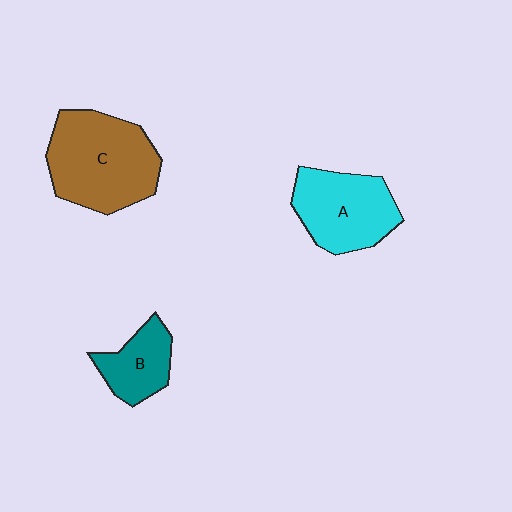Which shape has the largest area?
Shape C (brown).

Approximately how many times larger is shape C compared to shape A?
Approximately 1.3 times.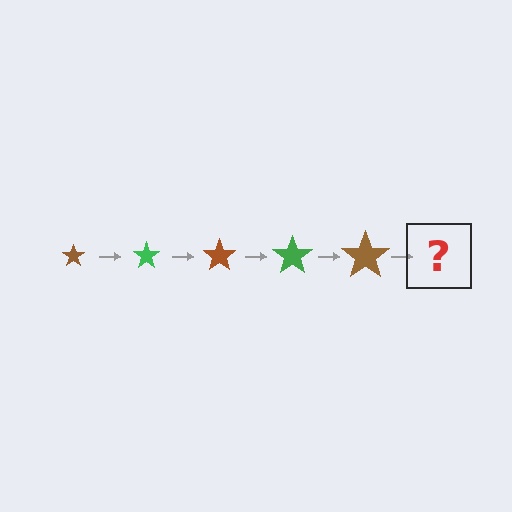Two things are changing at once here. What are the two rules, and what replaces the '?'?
The two rules are that the star grows larger each step and the color cycles through brown and green. The '?' should be a green star, larger than the previous one.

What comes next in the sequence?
The next element should be a green star, larger than the previous one.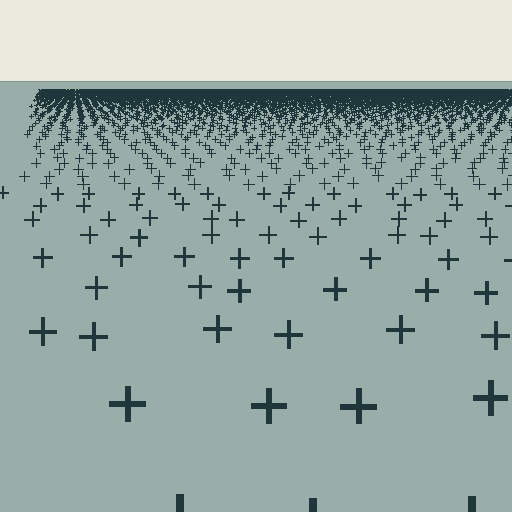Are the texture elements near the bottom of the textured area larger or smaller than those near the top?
Larger. Near the bottom, elements are closer to the viewer and appear at a bigger on-screen size.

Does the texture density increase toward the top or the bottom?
Density increases toward the top.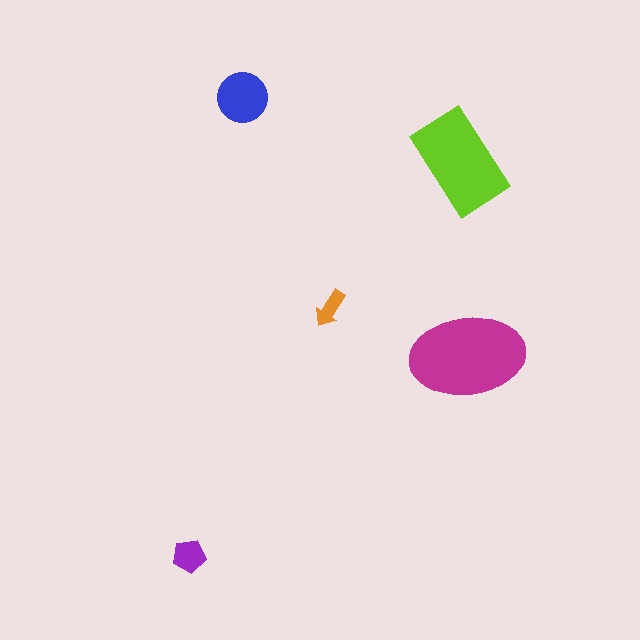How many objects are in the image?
There are 5 objects in the image.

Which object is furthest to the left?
The purple pentagon is leftmost.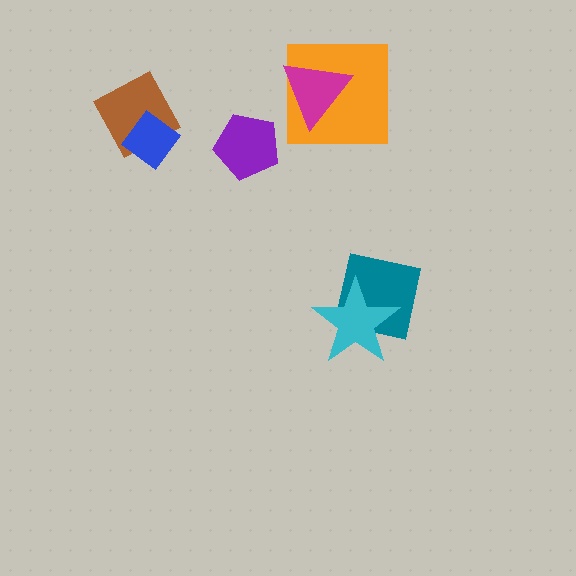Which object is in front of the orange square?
The magenta triangle is in front of the orange square.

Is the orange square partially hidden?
Yes, it is partially covered by another shape.